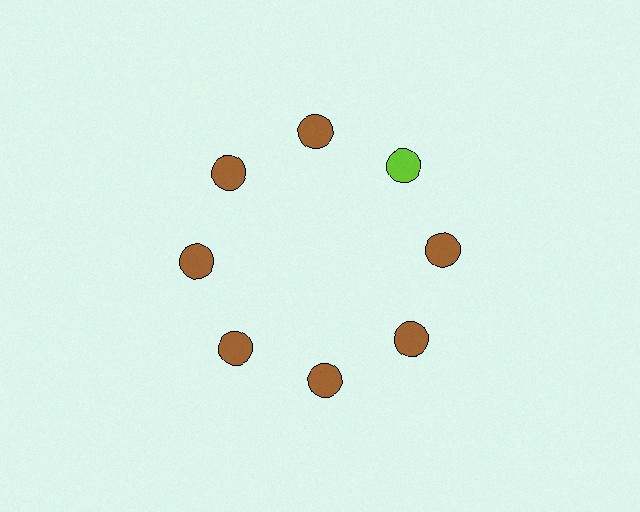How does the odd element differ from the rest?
It has a different color: lime instead of brown.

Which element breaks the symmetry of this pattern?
The lime circle at roughly the 2 o'clock position breaks the symmetry. All other shapes are brown circles.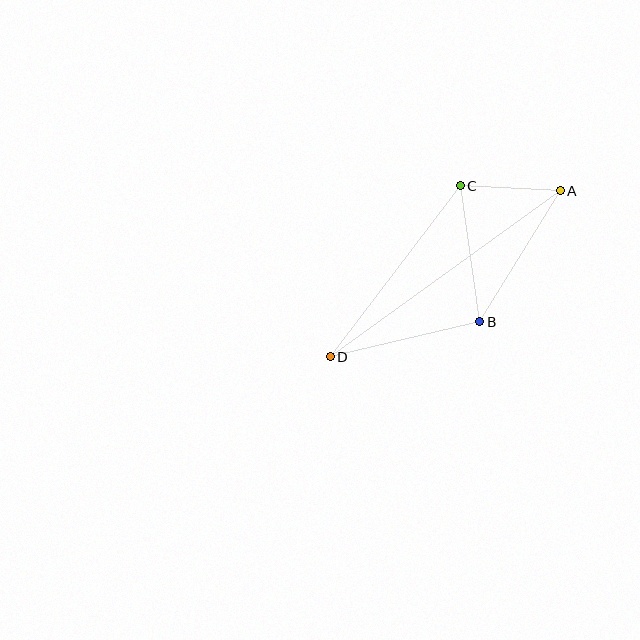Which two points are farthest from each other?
Points A and D are farthest from each other.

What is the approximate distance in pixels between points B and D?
The distance between B and D is approximately 154 pixels.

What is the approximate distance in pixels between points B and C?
The distance between B and C is approximately 138 pixels.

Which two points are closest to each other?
Points A and C are closest to each other.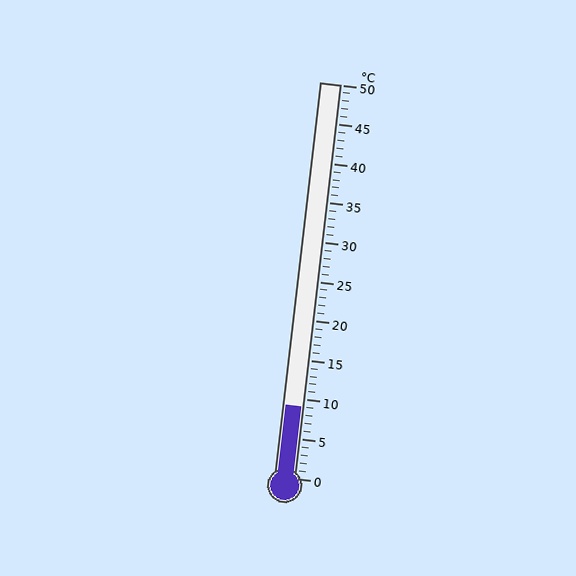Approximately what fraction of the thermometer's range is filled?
The thermometer is filled to approximately 20% of its range.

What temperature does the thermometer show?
The thermometer shows approximately 9°C.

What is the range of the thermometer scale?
The thermometer scale ranges from 0°C to 50°C.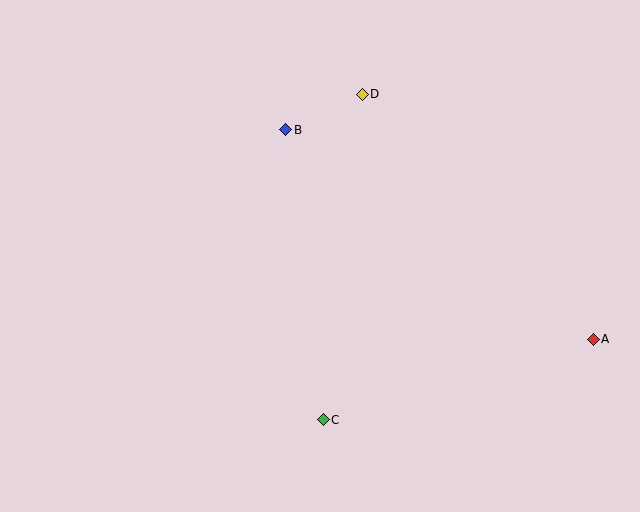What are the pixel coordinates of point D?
Point D is at (362, 94).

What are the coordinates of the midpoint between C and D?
The midpoint between C and D is at (343, 257).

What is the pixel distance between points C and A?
The distance between C and A is 282 pixels.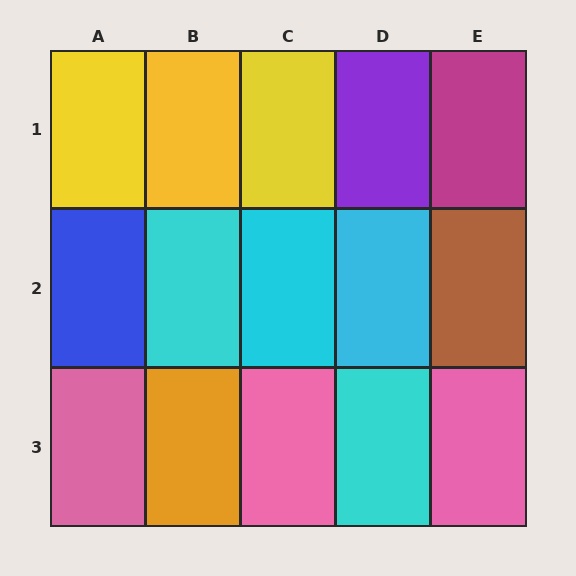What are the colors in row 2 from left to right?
Blue, cyan, cyan, cyan, brown.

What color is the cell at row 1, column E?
Magenta.